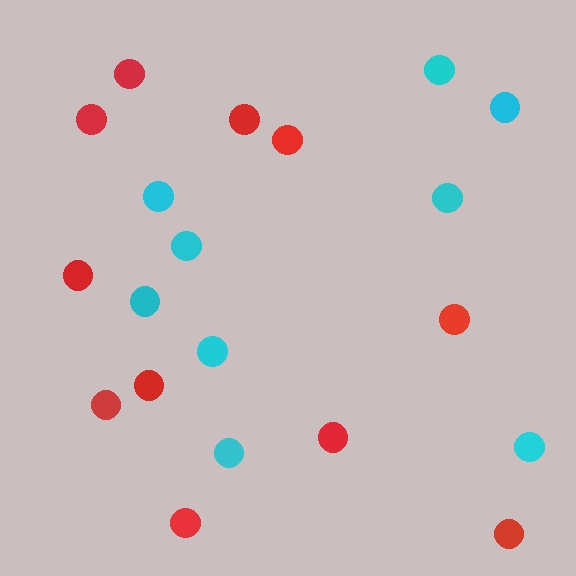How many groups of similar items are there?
There are 2 groups: one group of red circles (11) and one group of cyan circles (9).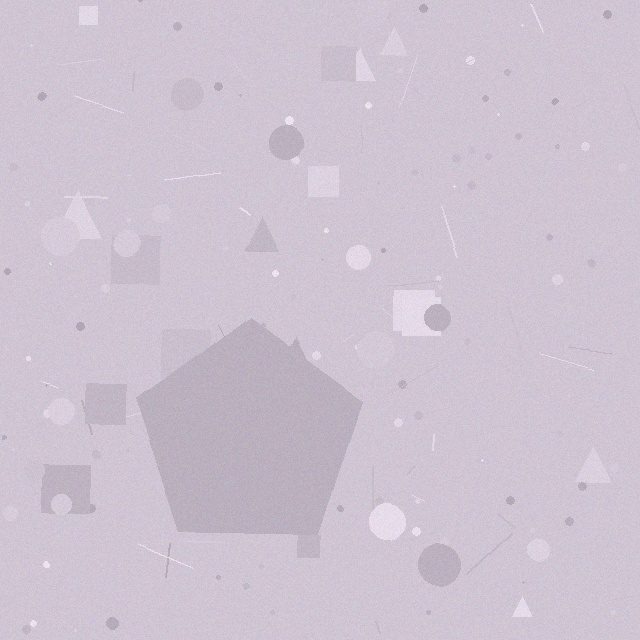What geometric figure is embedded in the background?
A pentagon is embedded in the background.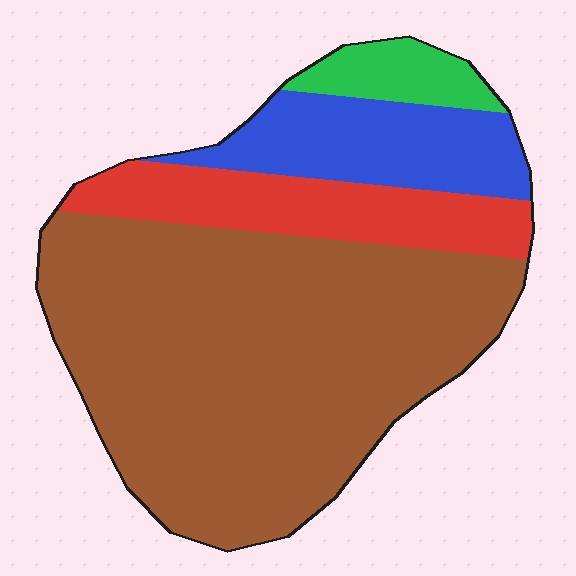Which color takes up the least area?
Green, at roughly 5%.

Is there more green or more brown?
Brown.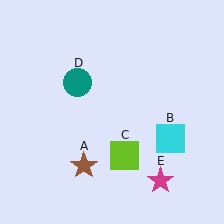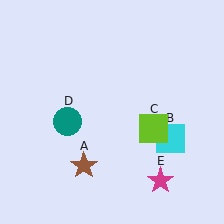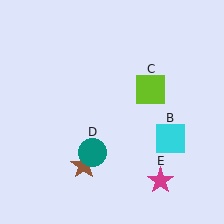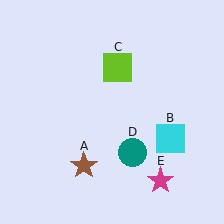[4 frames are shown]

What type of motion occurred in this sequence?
The lime square (object C), teal circle (object D) rotated counterclockwise around the center of the scene.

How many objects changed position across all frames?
2 objects changed position: lime square (object C), teal circle (object D).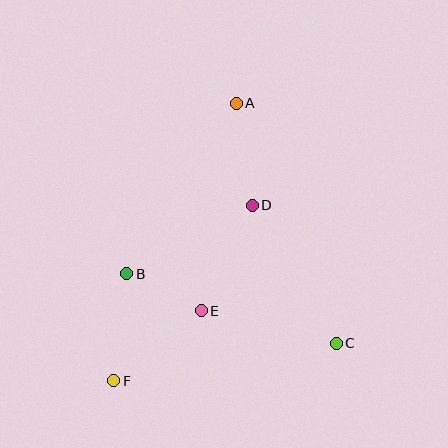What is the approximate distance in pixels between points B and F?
The distance between B and F is approximately 108 pixels.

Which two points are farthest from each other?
Points A and F are farthest from each other.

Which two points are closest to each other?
Points B and E are closest to each other.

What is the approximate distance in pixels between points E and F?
The distance between E and F is approximately 112 pixels.